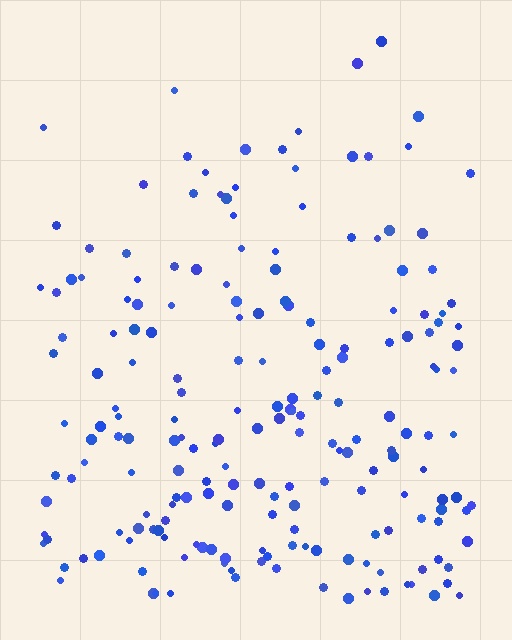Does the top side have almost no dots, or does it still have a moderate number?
Still a moderate number, just noticeably fewer than the bottom.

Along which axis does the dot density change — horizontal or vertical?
Vertical.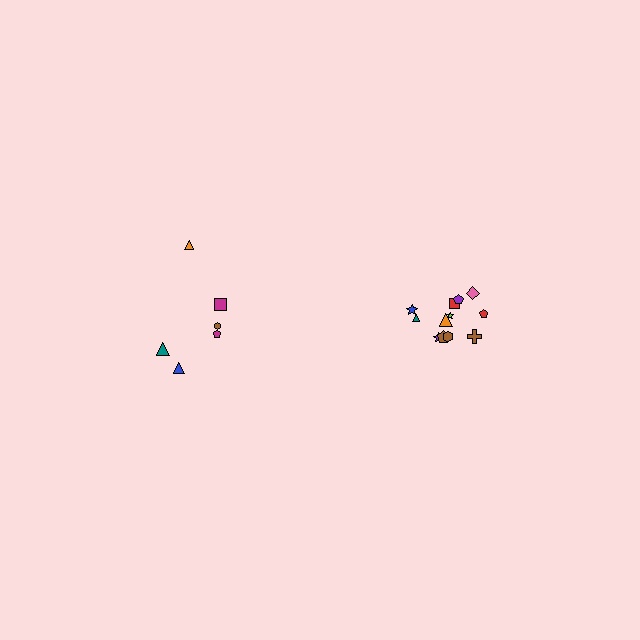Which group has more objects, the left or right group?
The right group.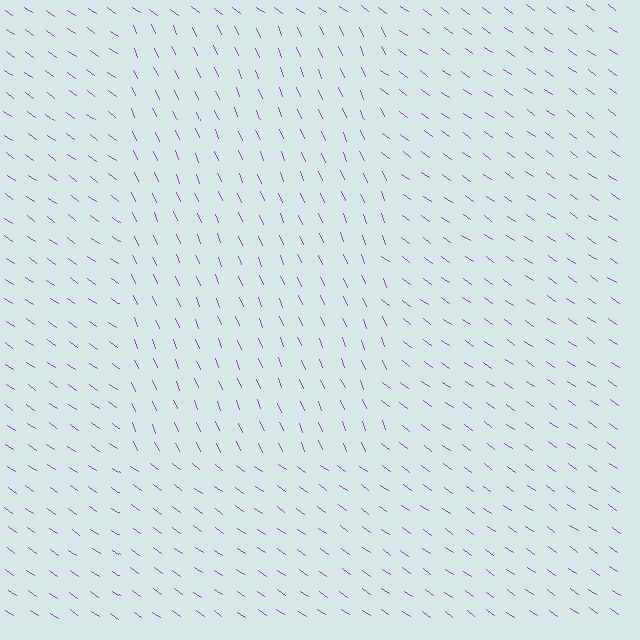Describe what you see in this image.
The image is filled with small purple line segments. A rectangle region in the image has lines oriented differently from the surrounding lines, creating a visible texture boundary.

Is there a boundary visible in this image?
Yes, there is a texture boundary formed by a change in line orientation.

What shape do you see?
I see a rectangle.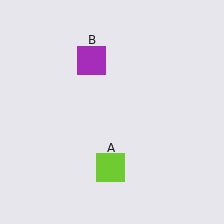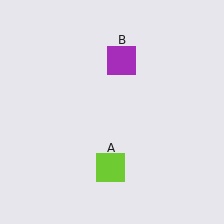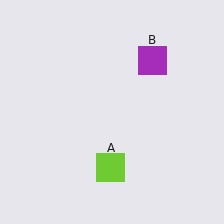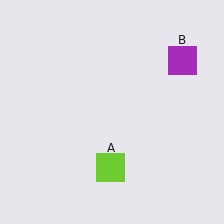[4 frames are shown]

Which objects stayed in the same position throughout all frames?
Lime square (object A) remained stationary.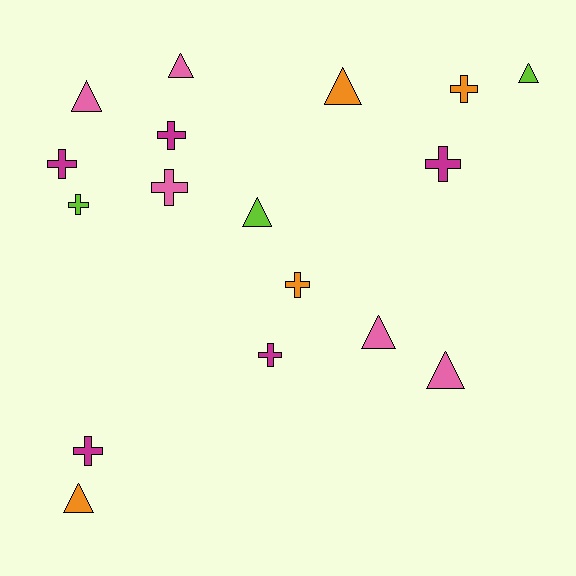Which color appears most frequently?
Pink, with 5 objects.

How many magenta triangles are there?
There are no magenta triangles.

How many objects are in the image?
There are 17 objects.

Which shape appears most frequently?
Cross, with 9 objects.